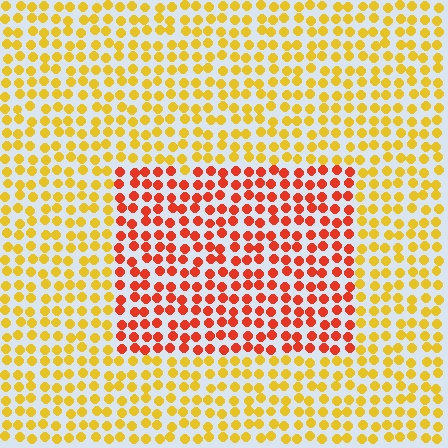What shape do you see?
I see a rectangle.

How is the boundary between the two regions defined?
The boundary is defined purely by a slight shift in hue (about 43 degrees). Spacing, size, and orientation are identical on both sides.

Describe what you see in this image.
The image is filled with small yellow elements in a uniform arrangement. A rectangle-shaped region is visible where the elements are tinted to a slightly different hue, forming a subtle color boundary.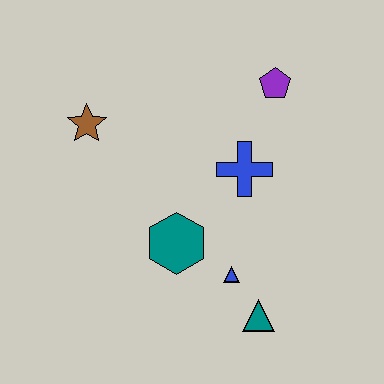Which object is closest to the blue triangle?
The teal triangle is closest to the blue triangle.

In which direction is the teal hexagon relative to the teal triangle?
The teal hexagon is to the left of the teal triangle.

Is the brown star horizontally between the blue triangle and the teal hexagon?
No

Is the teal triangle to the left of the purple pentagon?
Yes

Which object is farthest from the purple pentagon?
The teal triangle is farthest from the purple pentagon.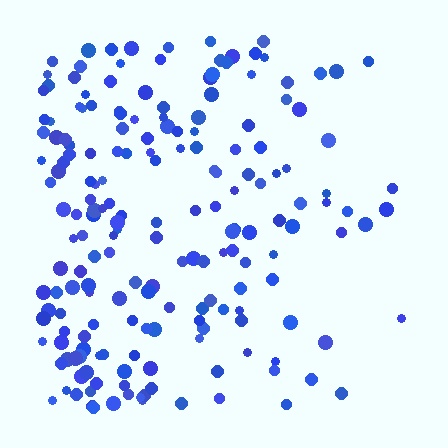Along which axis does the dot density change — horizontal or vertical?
Horizontal.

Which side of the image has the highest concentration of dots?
The left.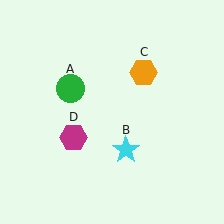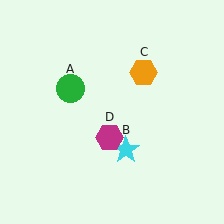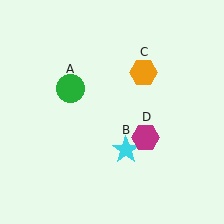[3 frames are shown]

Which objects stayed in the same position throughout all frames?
Green circle (object A) and cyan star (object B) and orange hexagon (object C) remained stationary.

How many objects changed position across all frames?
1 object changed position: magenta hexagon (object D).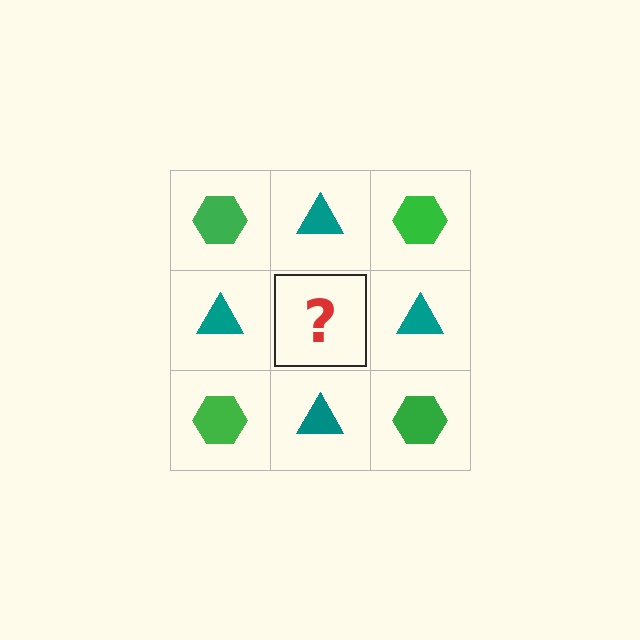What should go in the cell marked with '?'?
The missing cell should contain a green hexagon.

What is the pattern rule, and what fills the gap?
The rule is that it alternates green hexagon and teal triangle in a checkerboard pattern. The gap should be filled with a green hexagon.